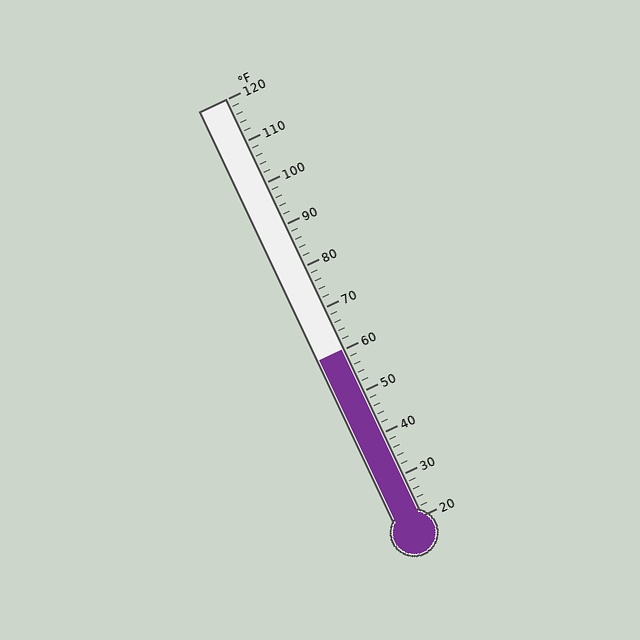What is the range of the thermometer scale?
The thermometer scale ranges from 20°F to 120°F.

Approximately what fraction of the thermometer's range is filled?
The thermometer is filled to approximately 40% of its range.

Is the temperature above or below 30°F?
The temperature is above 30°F.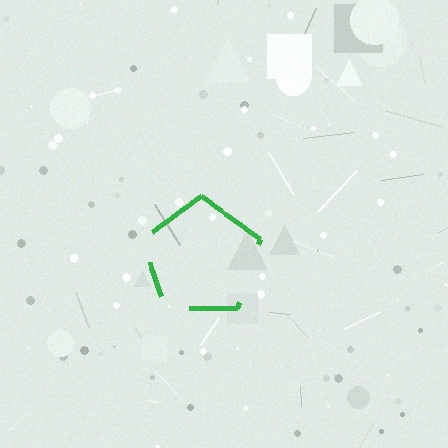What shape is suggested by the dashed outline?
The dashed outline suggests a pentagon.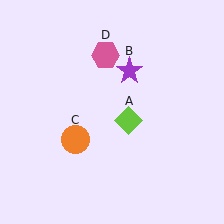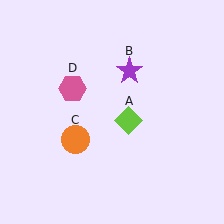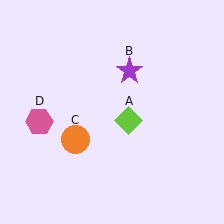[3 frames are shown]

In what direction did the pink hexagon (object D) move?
The pink hexagon (object D) moved down and to the left.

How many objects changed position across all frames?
1 object changed position: pink hexagon (object D).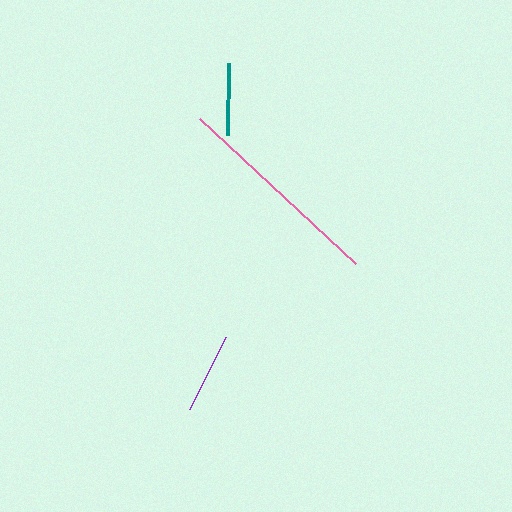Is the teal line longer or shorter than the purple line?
The purple line is longer than the teal line.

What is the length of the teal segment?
The teal segment is approximately 72 pixels long.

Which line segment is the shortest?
The teal line is the shortest at approximately 72 pixels.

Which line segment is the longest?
The pink line is the longest at approximately 213 pixels.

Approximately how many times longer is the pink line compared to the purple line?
The pink line is approximately 2.7 times the length of the purple line.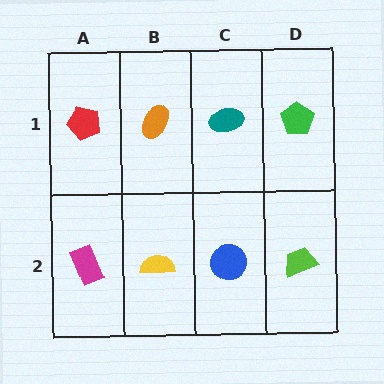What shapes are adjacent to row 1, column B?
A yellow semicircle (row 2, column B), a red pentagon (row 1, column A), a teal ellipse (row 1, column C).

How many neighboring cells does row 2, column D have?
2.